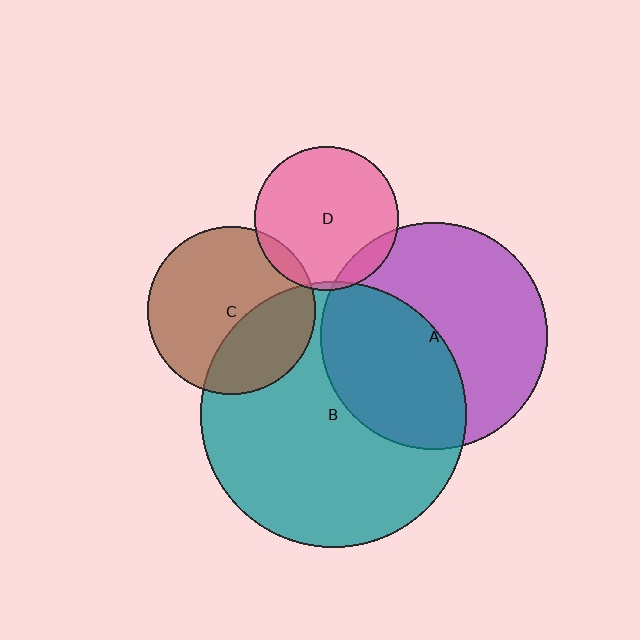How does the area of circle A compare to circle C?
Approximately 1.8 times.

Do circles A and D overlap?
Yes.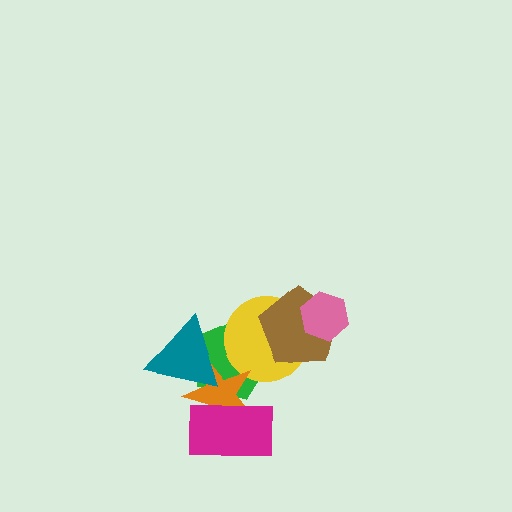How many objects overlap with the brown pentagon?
3 objects overlap with the brown pentagon.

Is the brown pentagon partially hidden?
Yes, it is partially covered by another shape.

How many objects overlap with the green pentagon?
5 objects overlap with the green pentagon.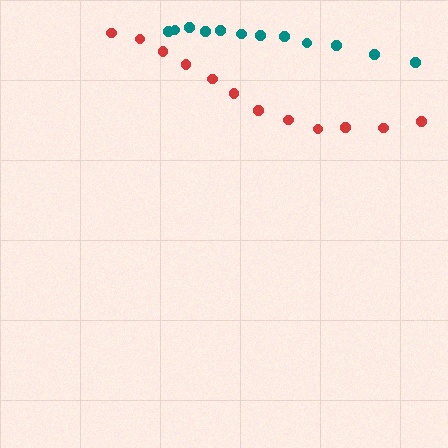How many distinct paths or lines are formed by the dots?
There are 2 distinct paths.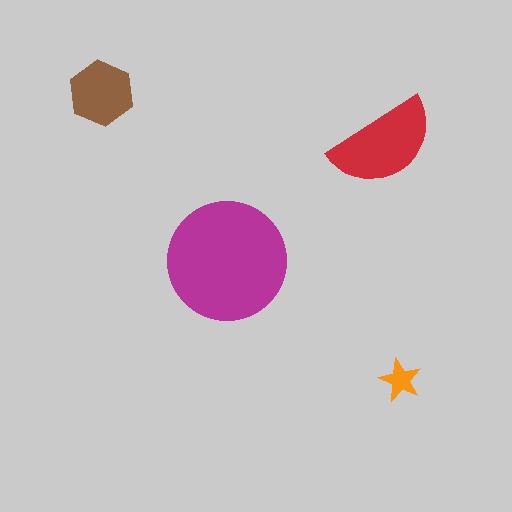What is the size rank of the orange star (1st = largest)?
4th.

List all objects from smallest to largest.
The orange star, the brown hexagon, the red semicircle, the magenta circle.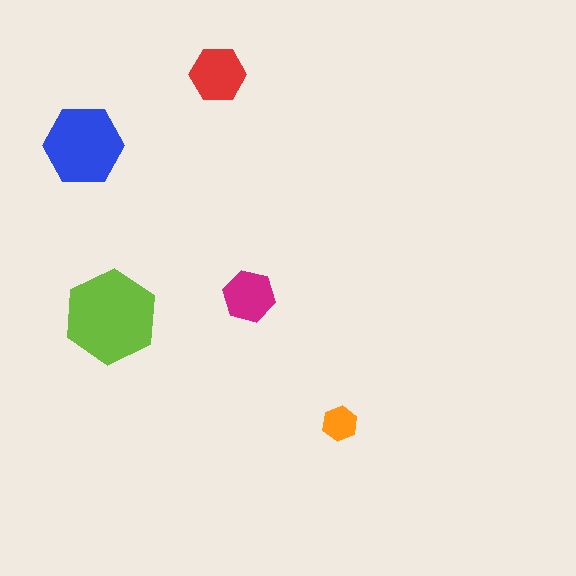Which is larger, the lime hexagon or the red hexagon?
The lime one.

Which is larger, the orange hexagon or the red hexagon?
The red one.